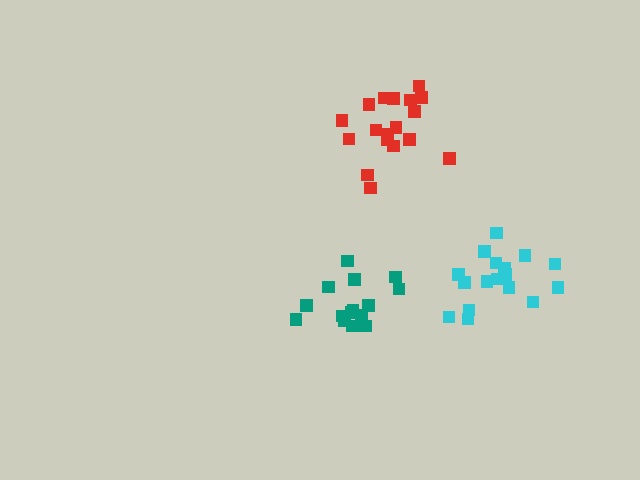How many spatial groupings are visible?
There are 3 spatial groupings.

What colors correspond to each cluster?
The clusters are colored: red, teal, cyan.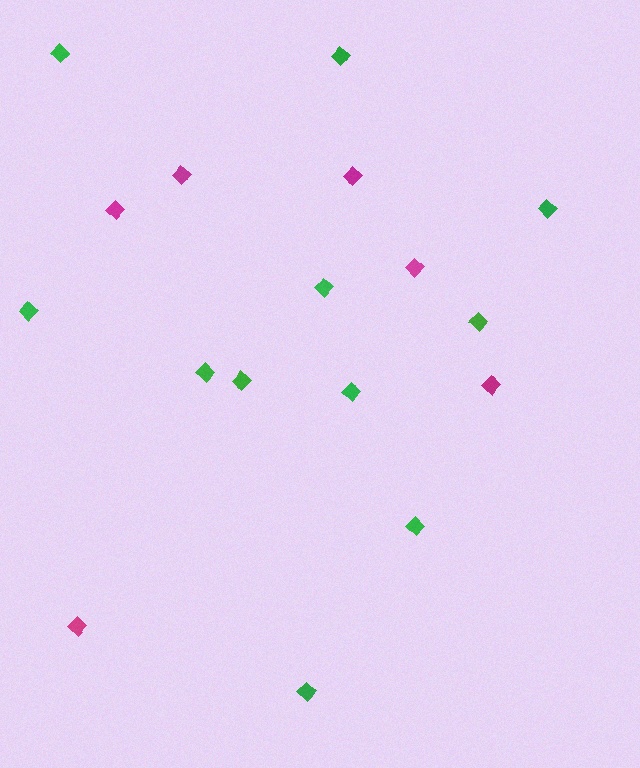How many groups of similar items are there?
There are 2 groups: one group of magenta diamonds (6) and one group of green diamonds (11).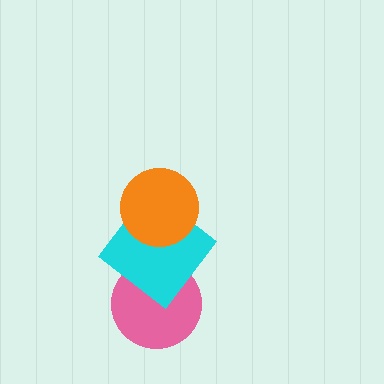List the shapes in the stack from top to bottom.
From top to bottom: the orange circle, the cyan diamond, the pink circle.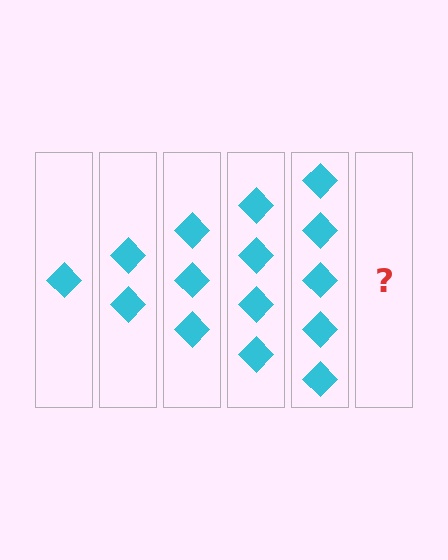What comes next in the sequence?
The next element should be 6 diamonds.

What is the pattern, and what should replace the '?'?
The pattern is that each step adds one more diamond. The '?' should be 6 diamonds.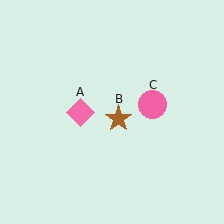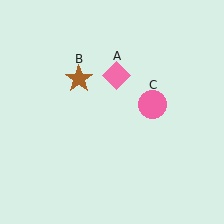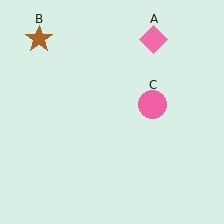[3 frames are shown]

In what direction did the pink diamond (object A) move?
The pink diamond (object A) moved up and to the right.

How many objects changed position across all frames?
2 objects changed position: pink diamond (object A), brown star (object B).